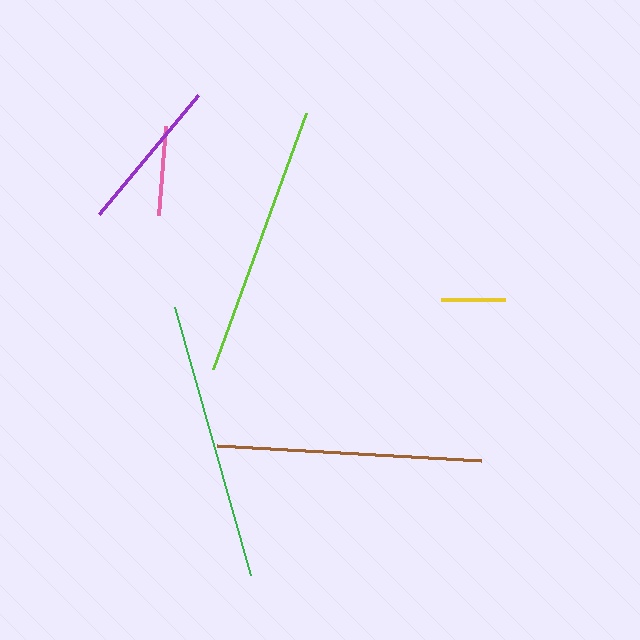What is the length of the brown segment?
The brown segment is approximately 264 pixels long.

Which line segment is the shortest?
The yellow line is the shortest at approximately 65 pixels.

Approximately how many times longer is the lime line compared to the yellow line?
The lime line is approximately 4.2 times the length of the yellow line.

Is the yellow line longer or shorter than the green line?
The green line is longer than the yellow line.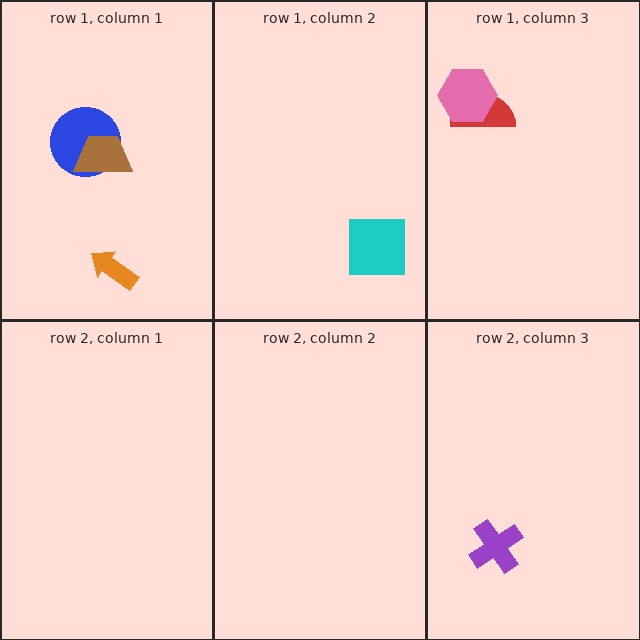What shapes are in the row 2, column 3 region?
The purple cross.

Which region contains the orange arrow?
The row 1, column 1 region.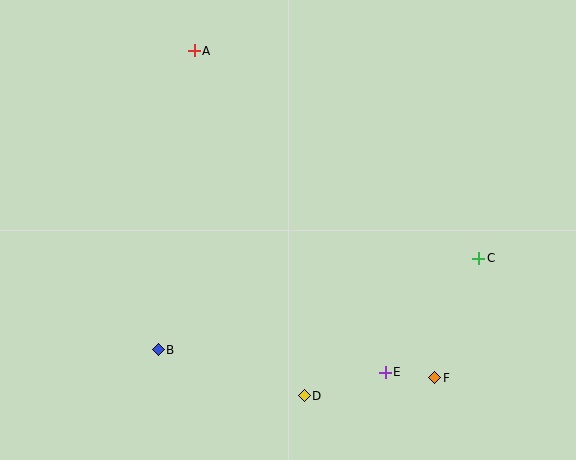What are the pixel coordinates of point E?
Point E is at (385, 372).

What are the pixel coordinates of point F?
Point F is at (435, 378).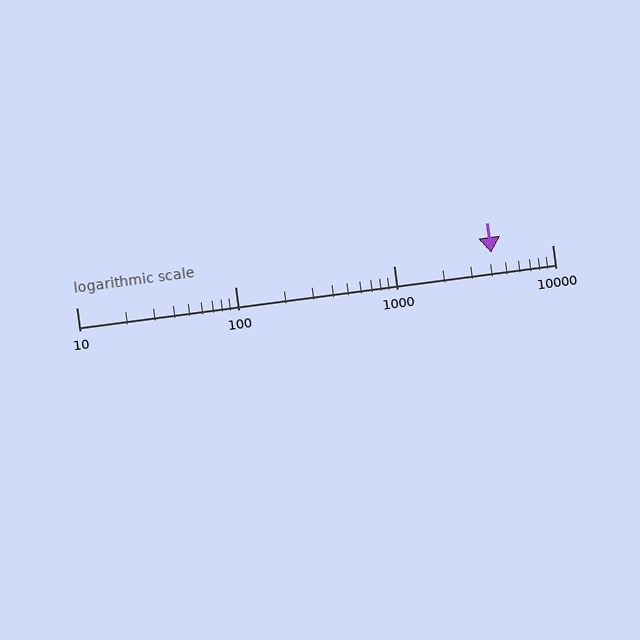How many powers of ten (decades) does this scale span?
The scale spans 3 decades, from 10 to 10000.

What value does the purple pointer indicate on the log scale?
The pointer indicates approximately 4100.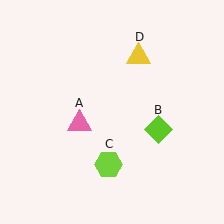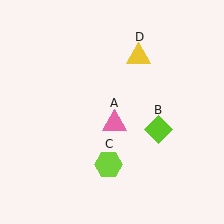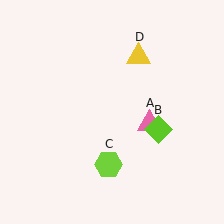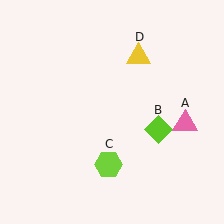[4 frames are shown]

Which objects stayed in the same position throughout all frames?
Lime diamond (object B) and lime hexagon (object C) and yellow triangle (object D) remained stationary.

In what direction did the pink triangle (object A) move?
The pink triangle (object A) moved right.